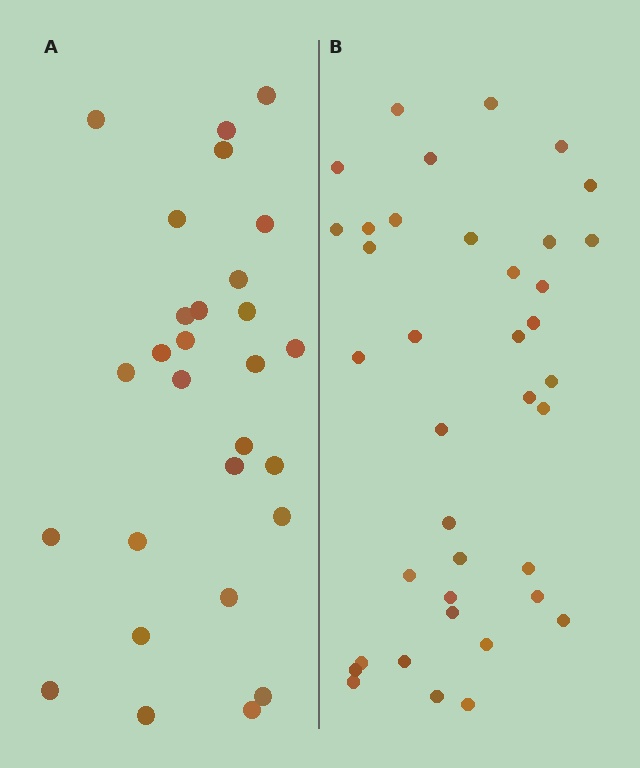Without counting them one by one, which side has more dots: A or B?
Region B (the right region) has more dots.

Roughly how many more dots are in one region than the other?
Region B has roughly 10 or so more dots than region A.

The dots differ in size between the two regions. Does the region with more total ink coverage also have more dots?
No. Region A has more total ink coverage because its dots are larger, but region B actually contains more individual dots. Total area can be misleading — the number of items is what matters here.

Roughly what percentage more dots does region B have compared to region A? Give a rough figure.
About 35% more.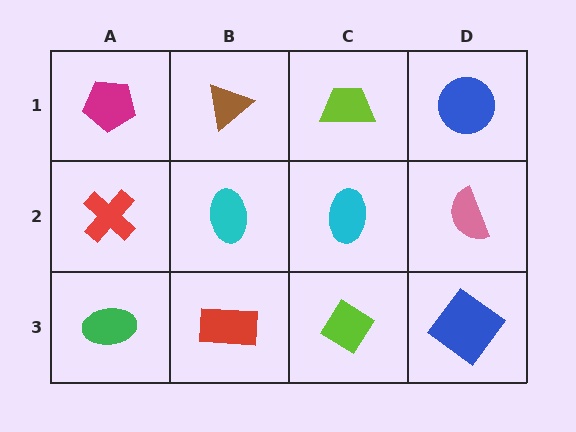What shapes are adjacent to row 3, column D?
A pink semicircle (row 2, column D), a lime diamond (row 3, column C).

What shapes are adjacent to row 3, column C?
A cyan ellipse (row 2, column C), a red rectangle (row 3, column B), a blue diamond (row 3, column D).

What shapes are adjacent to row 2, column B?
A brown triangle (row 1, column B), a red rectangle (row 3, column B), a red cross (row 2, column A), a cyan ellipse (row 2, column C).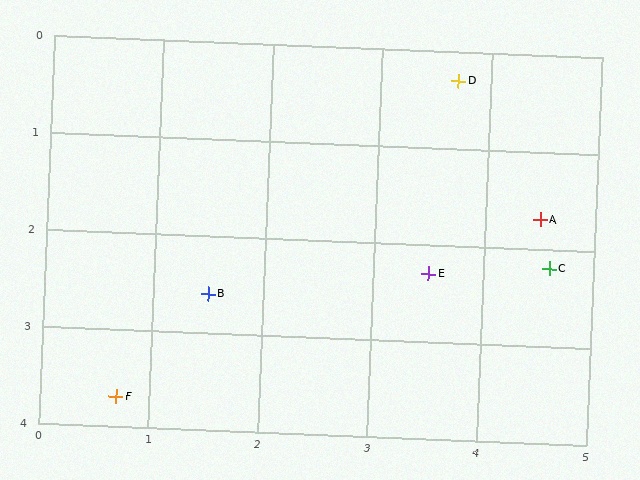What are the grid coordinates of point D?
Point D is at approximately (3.7, 0.3).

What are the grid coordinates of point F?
Point F is at approximately (0.7, 3.7).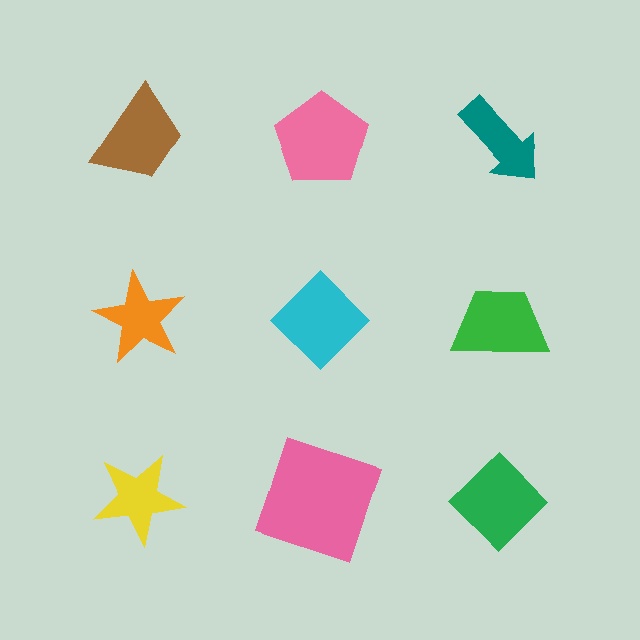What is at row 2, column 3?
A green trapezoid.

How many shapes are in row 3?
3 shapes.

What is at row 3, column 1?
A yellow star.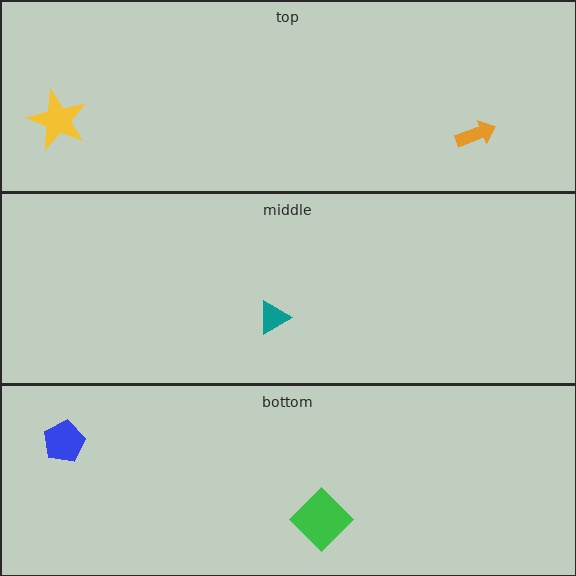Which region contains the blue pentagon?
The bottom region.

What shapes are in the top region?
The orange arrow, the yellow star.